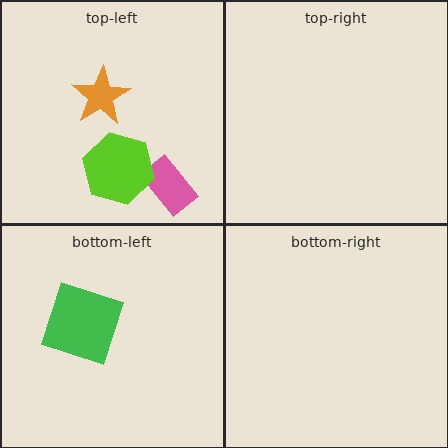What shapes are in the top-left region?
The pink rectangle, the orange star, the lime hexagon.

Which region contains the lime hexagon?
The top-left region.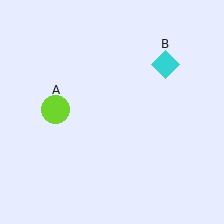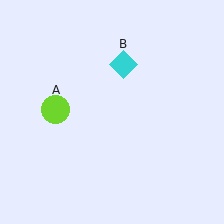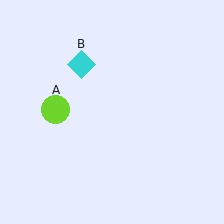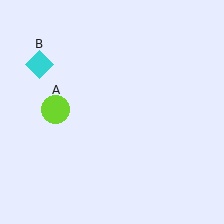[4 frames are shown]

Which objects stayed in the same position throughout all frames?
Lime circle (object A) remained stationary.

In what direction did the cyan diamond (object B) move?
The cyan diamond (object B) moved left.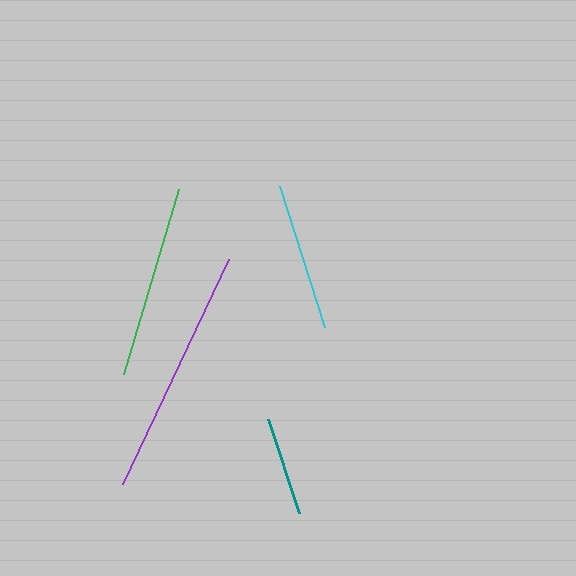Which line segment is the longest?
The purple line is the longest at approximately 248 pixels.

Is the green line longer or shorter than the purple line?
The purple line is longer than the green line.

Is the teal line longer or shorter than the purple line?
The purple line is longer than the teal line.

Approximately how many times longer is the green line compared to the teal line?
The green line is approximately 1.9 times the length of the teal line.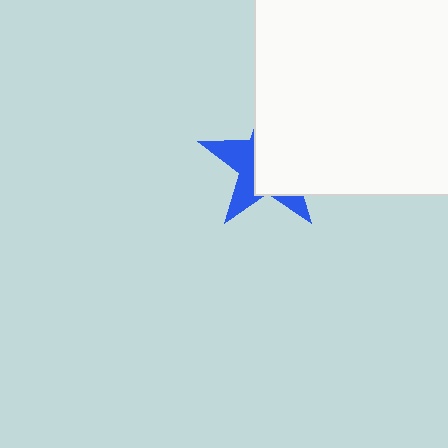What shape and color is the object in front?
The object in front is a white square.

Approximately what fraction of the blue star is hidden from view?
Roughly 62% of the blue star is hidden behind the white square.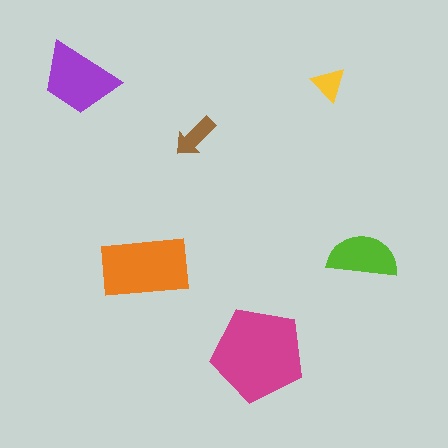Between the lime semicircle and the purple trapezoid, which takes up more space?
The purple trapezoid.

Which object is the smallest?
The yellow triangle.